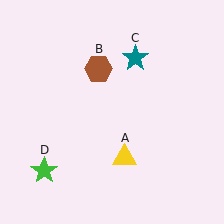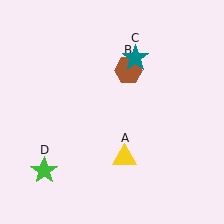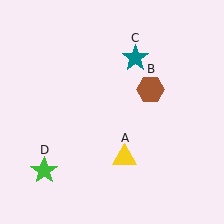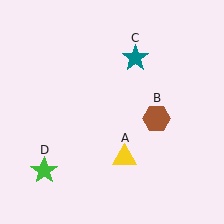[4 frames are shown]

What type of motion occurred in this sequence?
The brown hexagon (object B) rotated clockwise around the center of the scene.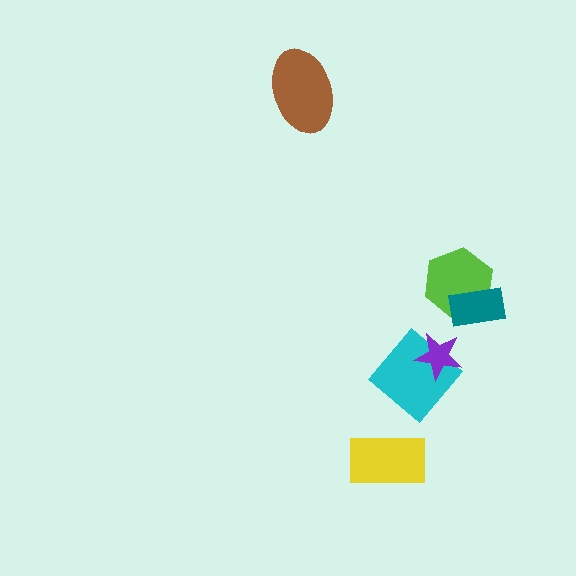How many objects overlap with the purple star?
1 object overlaps with the purple star.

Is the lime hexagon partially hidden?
Yes, it is partially covered by another shape.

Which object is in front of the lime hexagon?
The teal rectangle is in front of the lime hexagon.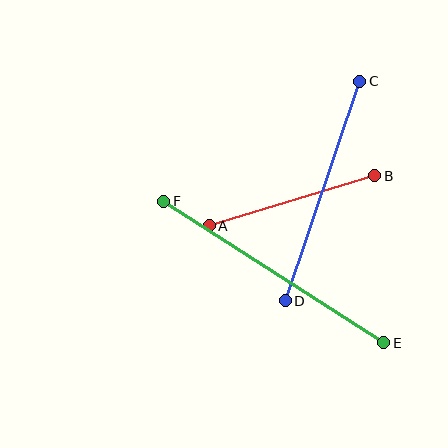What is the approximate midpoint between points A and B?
The midpoint is at approximately (292, 201) pixels.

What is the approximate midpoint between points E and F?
The midpoint is at approximately (274, 272) pixels.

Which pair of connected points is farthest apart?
Points E and F are farthest apart.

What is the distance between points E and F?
The distance is approximately 261 pixels.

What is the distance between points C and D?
The distance is approximately 232 pixels.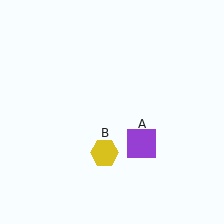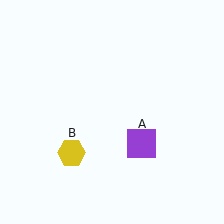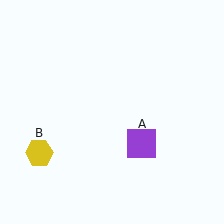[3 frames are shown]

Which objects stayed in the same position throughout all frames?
Purple square (object A) remained stationary.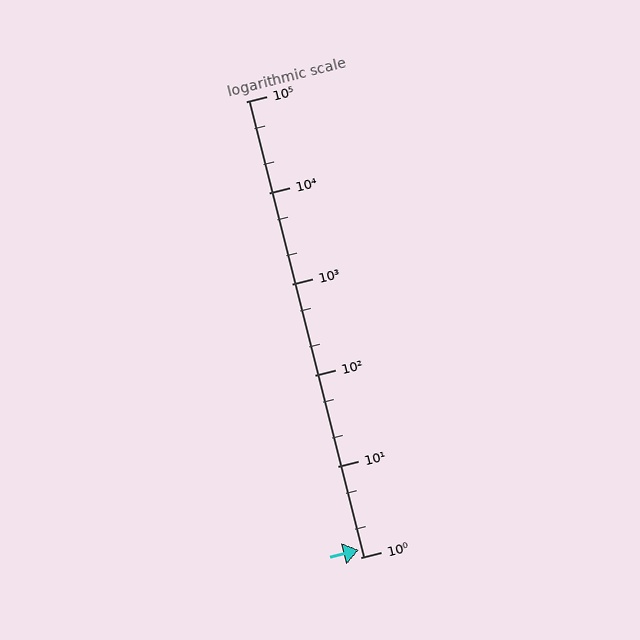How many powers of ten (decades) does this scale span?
The scale spans 5 decades, from 1 to 100000.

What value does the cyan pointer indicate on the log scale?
The pointer indicates approximately 1.2.